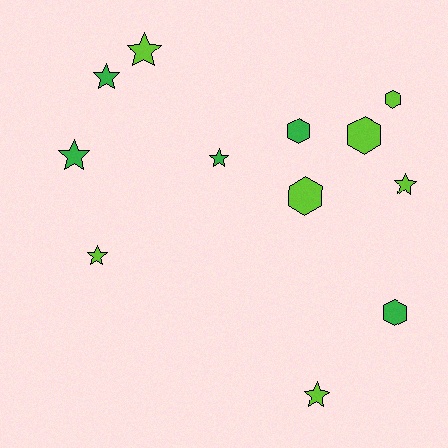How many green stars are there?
There are 3 green stars.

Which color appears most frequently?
Lime, with 7 objects.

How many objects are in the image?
There are 12 objects.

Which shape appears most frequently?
Star, with 7 objects.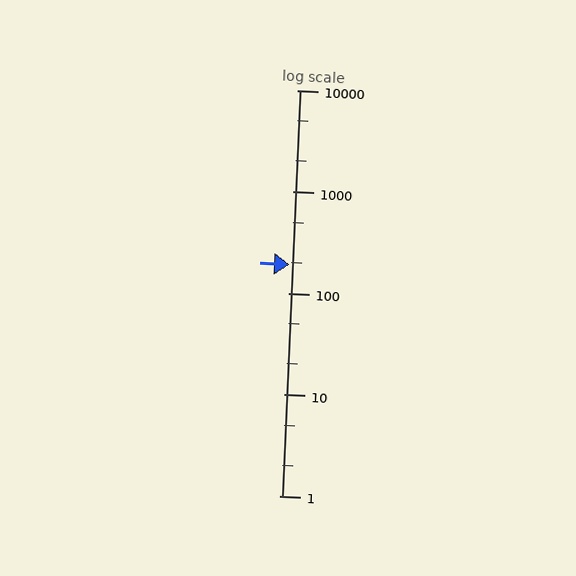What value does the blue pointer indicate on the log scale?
The pointer indicates approximately 190.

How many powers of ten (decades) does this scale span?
The scale spans 4 decades, from 1 to 10000.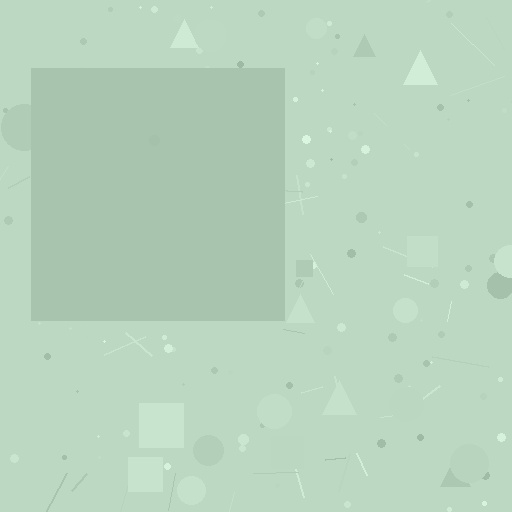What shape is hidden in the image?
A square is hidden in the image.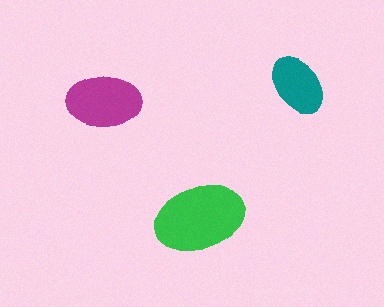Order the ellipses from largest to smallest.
the green one, the magenta one, the teal one.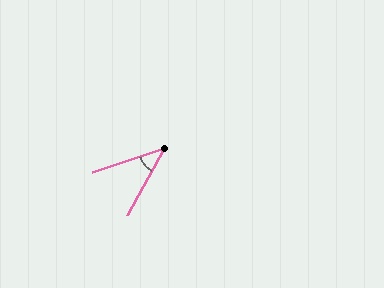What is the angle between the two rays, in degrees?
Approximately 43 degrees.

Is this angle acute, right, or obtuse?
It is acute.